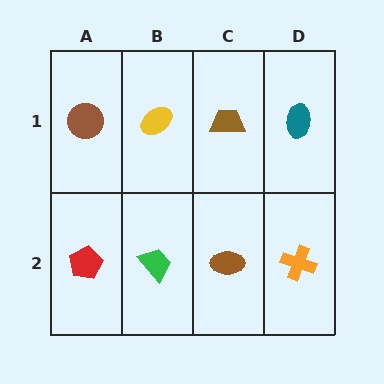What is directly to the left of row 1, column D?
A brown trapezoid.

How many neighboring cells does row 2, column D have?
2.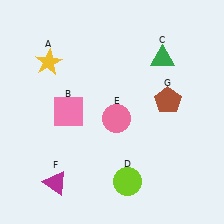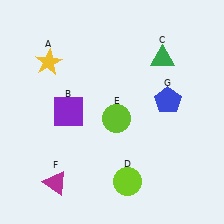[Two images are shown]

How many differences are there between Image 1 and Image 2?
There are 3 differences between the two images.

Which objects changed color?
B changed from pink to purple. E changed from pink to lime. G changed from brown to blue.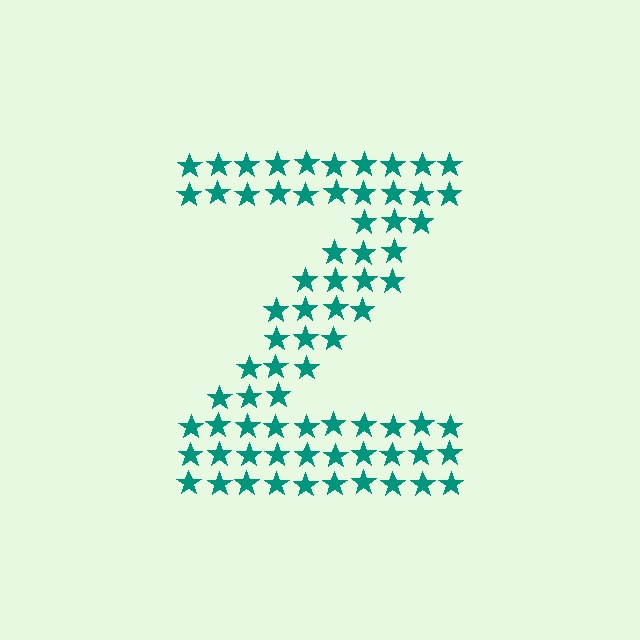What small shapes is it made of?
It is made of small stars.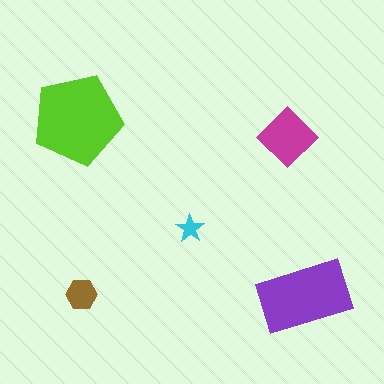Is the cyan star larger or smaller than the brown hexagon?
Smaller.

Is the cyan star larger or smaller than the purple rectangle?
Smaller.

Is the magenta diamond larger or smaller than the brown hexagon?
Larger.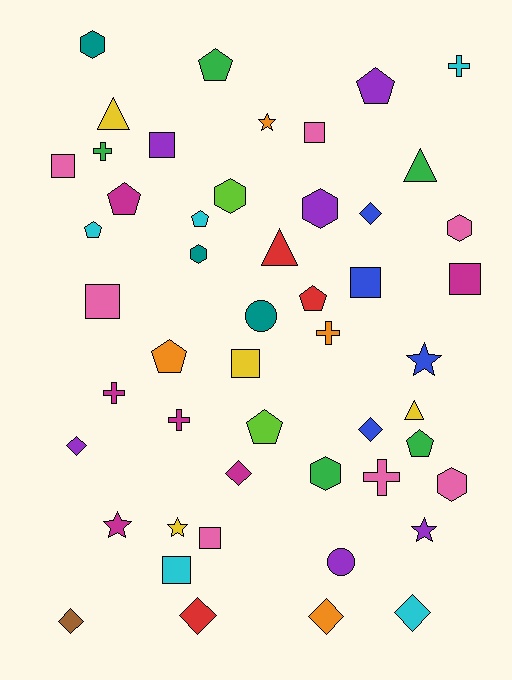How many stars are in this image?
There are 5 stars.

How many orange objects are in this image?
There are 4 orange objects.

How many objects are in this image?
There are 50 objects.